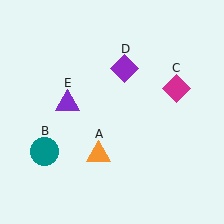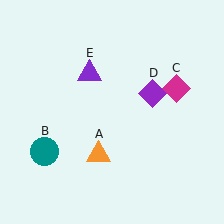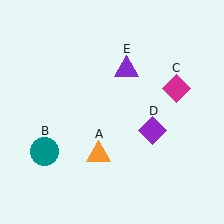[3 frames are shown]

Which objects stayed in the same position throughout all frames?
Orange triangle (object A) and teal circle (object B) and magenta diamond (object C) remained stationary.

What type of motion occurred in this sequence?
The purple diamond (object D), purple triangle (object E) rotated clockwise around the center of the scene.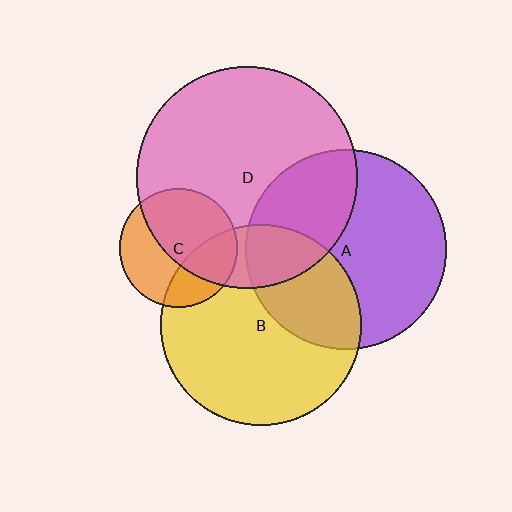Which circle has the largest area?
Circle D (pink).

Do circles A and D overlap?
Yes.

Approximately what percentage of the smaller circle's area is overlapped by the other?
Approximately 35%.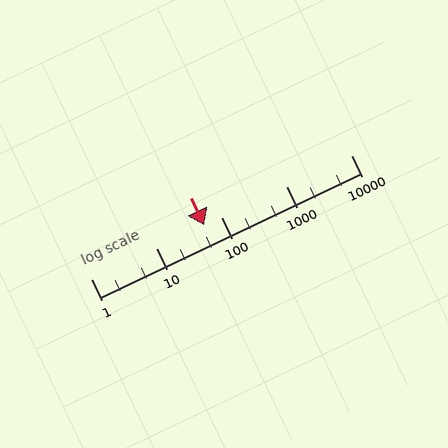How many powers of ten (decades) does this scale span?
The scale spans 4 decades, from 1 to 10000.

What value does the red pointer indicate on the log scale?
The pointer indicates approximately 55.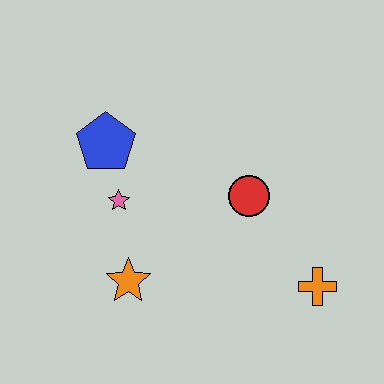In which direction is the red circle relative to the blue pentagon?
The red circle is to the right of the blue pentagon.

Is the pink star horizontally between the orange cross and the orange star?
No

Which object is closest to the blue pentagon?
The pink star is closest to the blue pentagon.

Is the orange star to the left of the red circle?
Yes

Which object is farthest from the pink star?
The orange cross is farthest from the pink star.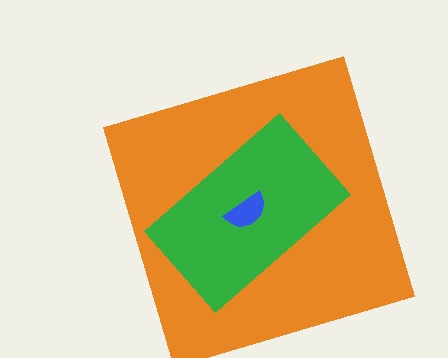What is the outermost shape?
The orange square.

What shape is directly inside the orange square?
The green rectangle.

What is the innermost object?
The blue semicircle.